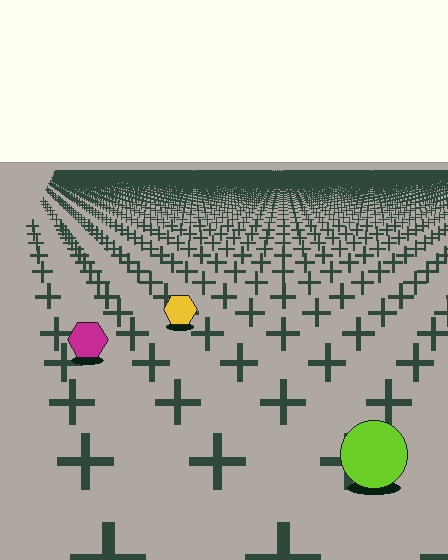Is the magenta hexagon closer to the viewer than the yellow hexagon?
Yes. The magenta hexagon is closer — you can tell from the texture gradient: the ground texture is coarser near it.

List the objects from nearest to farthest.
From nearest to farthest: the lime circle, the magenta hexagon, the yellow hexagon.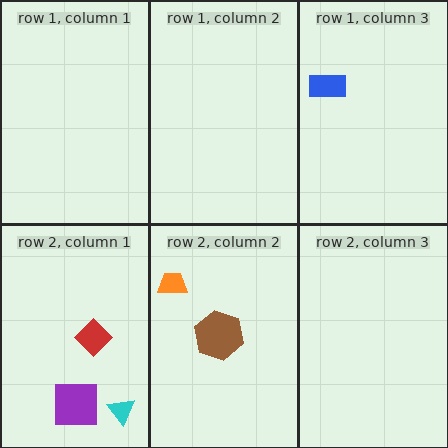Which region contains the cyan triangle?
The row 2, column 1 region.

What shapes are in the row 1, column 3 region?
The blue rectangle.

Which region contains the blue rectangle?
The row 1, column 3 region.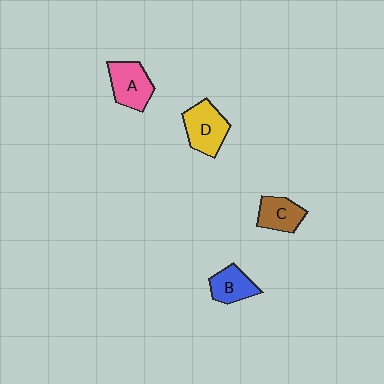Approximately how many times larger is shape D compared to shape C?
Approximately 1.3 times.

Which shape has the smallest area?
Shape B (blue).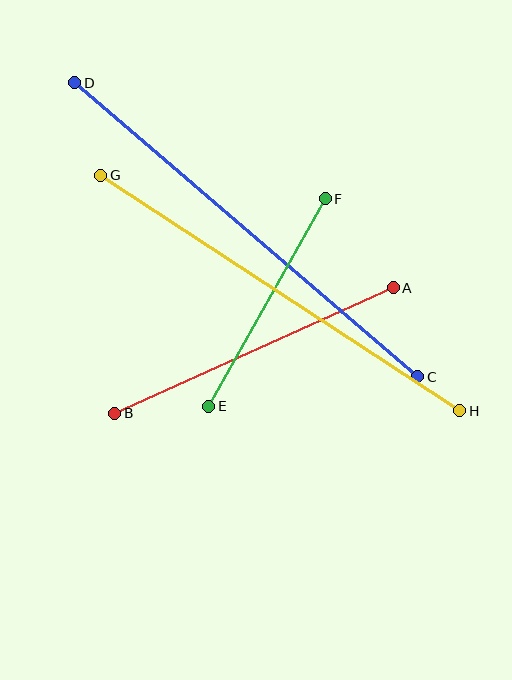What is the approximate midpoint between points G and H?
The midpoint is at approximately (280, 293) pixels.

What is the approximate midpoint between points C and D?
The midpoint is at approximately (246, 230) pixels.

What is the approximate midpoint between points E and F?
The midpoint is at approximately (267, 303) pixels.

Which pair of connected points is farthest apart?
Points C and D are farthest apart.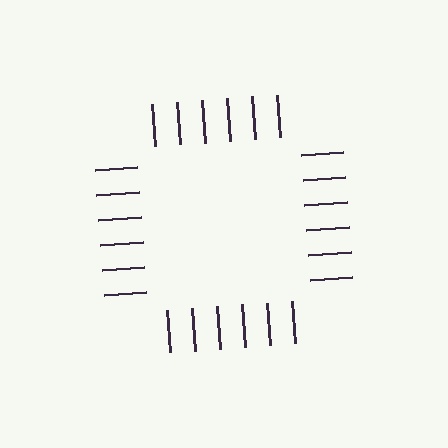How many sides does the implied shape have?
4 sides — the line-ends trace a square.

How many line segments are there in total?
24 — 6 along each of the 4 edges.